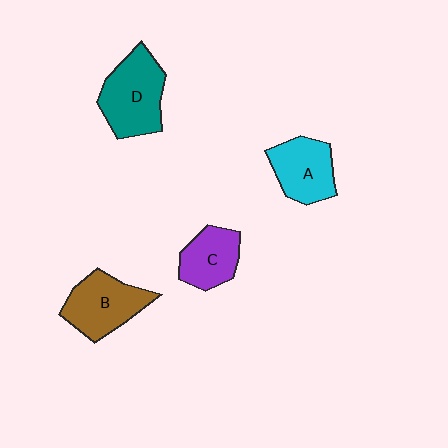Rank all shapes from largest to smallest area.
From largest to smallest: D (teal), B (brown), A (cyan), C (purple).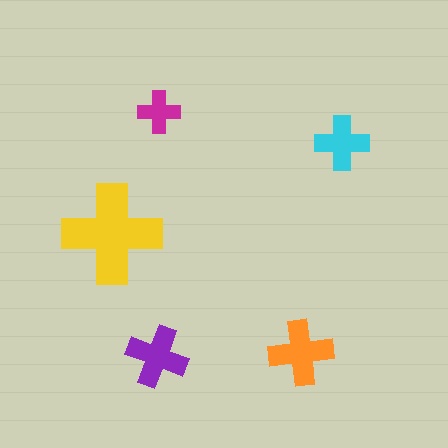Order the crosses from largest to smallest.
the yellow one, the orange one, the purple one, the cyan one, the magenta one.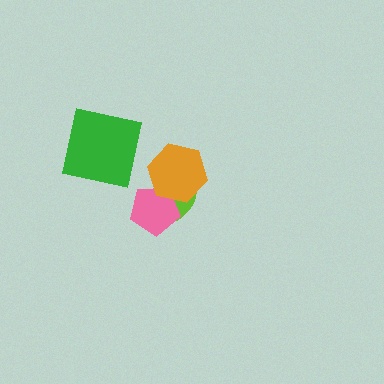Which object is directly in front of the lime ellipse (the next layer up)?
The pink pentagon is directly in front of the lime ellipse.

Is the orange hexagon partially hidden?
No, no other shape covers it.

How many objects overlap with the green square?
0 objects overlap with the green square.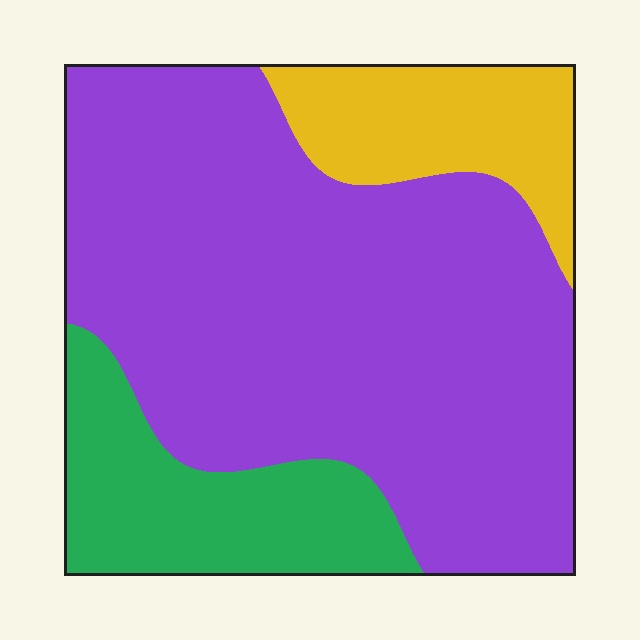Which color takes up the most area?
Purple, at roughly 70%.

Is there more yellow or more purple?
Purple.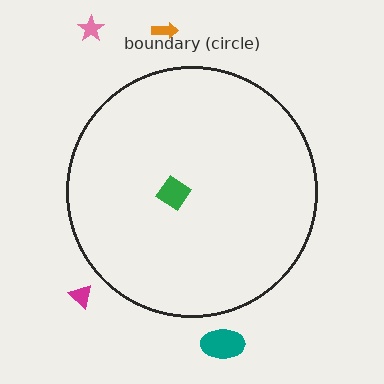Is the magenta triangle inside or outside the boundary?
Outside.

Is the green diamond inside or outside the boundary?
Inside.